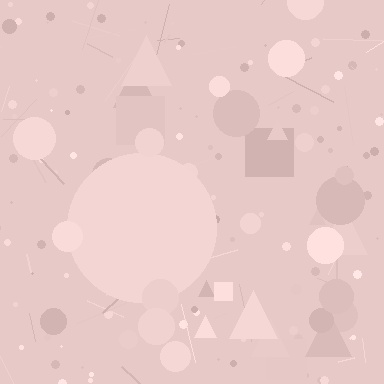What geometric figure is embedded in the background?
A circle is embedded in the background.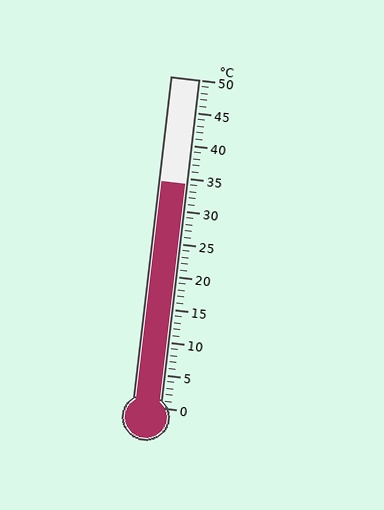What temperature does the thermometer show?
The thermometer shows approximately 34°C.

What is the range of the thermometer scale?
The thermometer scale ranges from 0°C to 50°C.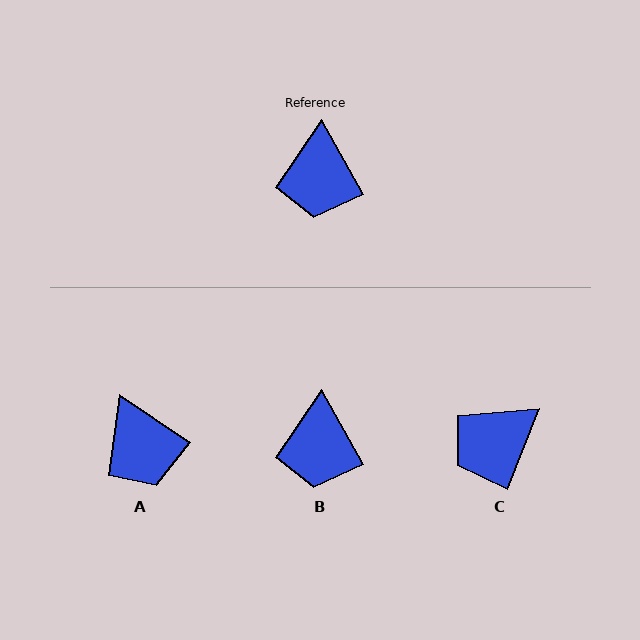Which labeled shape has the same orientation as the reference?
B.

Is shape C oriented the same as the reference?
No, it is off by about 51 degrees.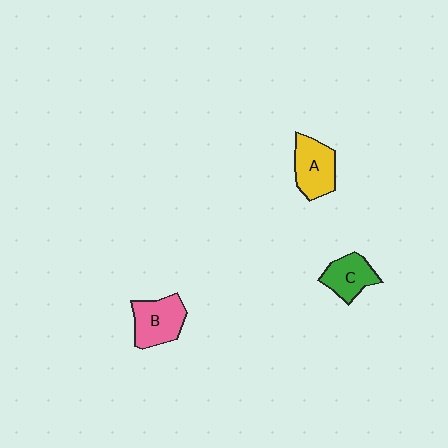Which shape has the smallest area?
Shape C (green).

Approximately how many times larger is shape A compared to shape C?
Approximately 1.2 times.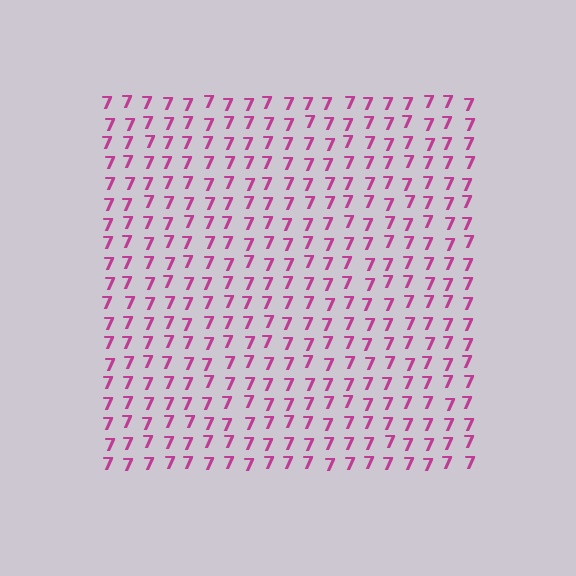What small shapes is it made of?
It is made of small digit 7's.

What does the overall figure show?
The overall figure shows a square.